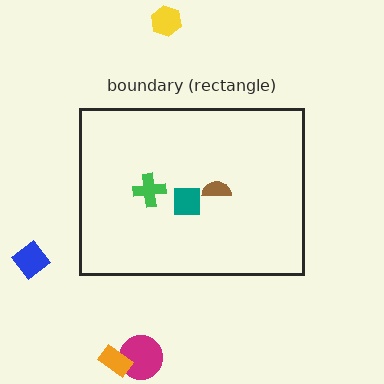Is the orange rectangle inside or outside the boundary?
Outside.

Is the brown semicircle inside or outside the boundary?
Inside.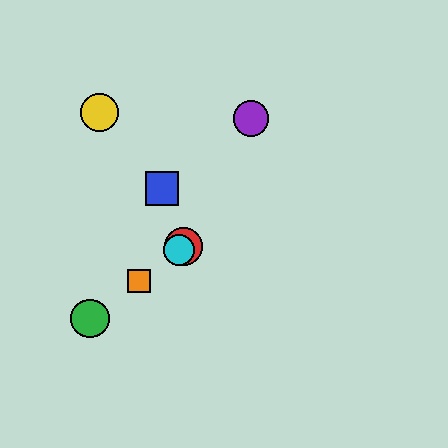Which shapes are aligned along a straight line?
The red circle, the green circle, the orange square, the cyan circle are aligned along a straight line.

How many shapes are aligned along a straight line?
4 shapes (the red circle, the green circle, the orange square, the cyan circle) are aligned along a straight line.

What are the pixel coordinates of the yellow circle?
The yellow circle is at (99, 112).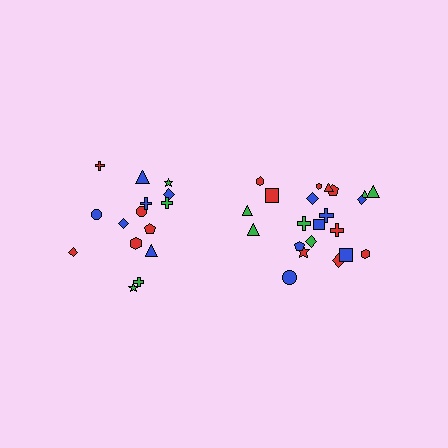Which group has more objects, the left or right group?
The right group.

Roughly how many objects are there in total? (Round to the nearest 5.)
Roughly 35 objects in total.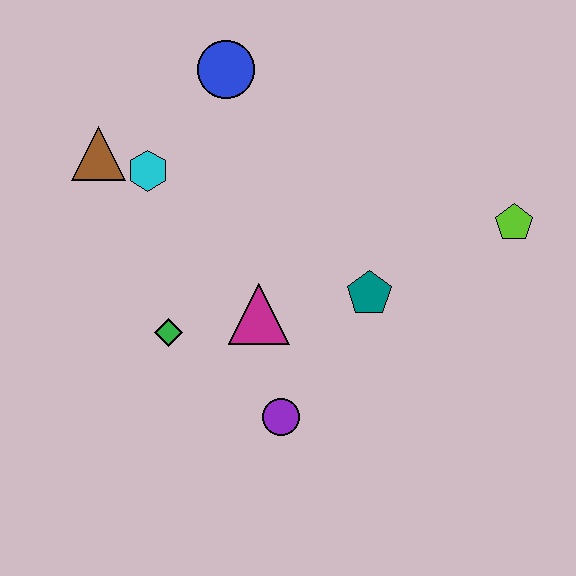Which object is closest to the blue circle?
The cyan hexagon is closest to the blue circle.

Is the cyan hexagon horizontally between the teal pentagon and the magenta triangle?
No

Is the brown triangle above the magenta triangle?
Yes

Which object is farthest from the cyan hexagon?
The lime pentagon is farthest from the cyan hexagon.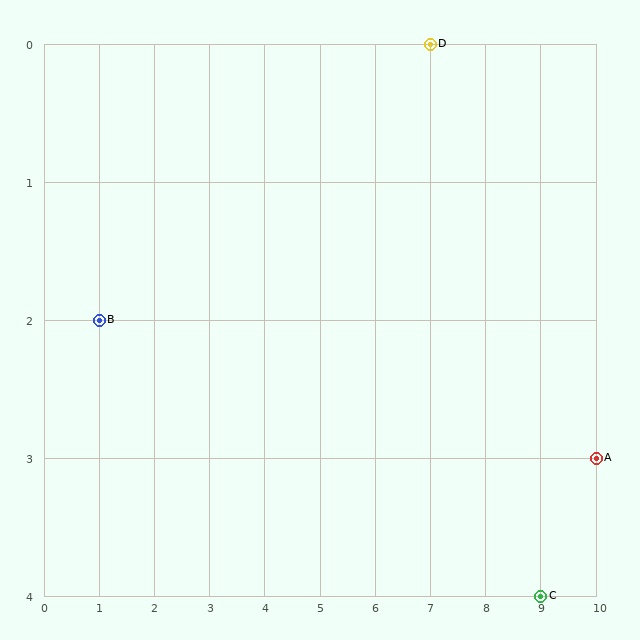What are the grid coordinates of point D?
Point D is at grid coordinates (7, 0).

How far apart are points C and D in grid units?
Points C and D are 2 columns and 4 rows apart (about 4.5 grid units diagonally).